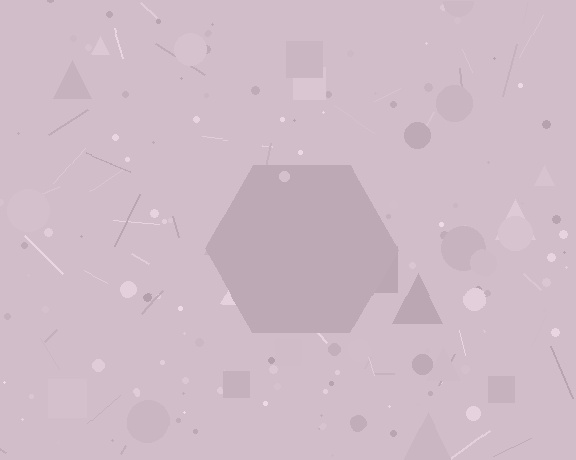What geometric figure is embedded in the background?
A hexagon is embedded in the background.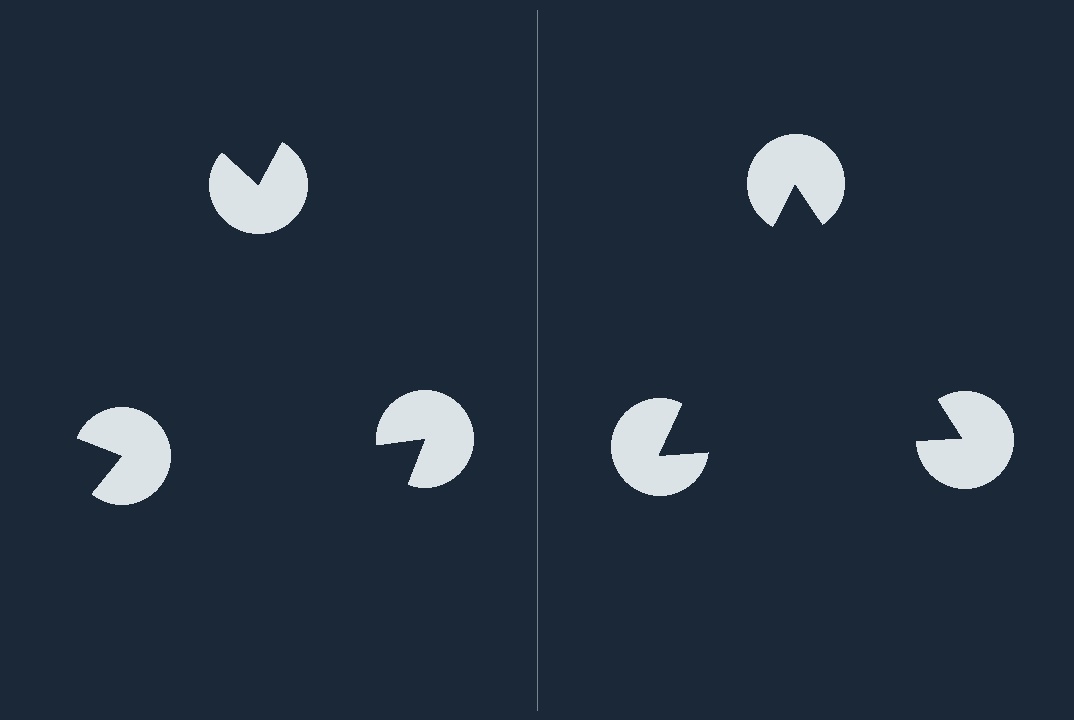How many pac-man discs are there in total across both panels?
6 — 3 on each side.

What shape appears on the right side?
An illusory triangle.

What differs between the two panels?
The pac-man discs are positioned identically on both sides; only the wedge orientations differ. On the right they align to a triangle; on the left they are misaligned.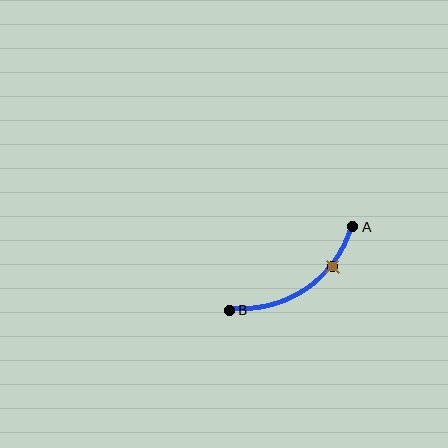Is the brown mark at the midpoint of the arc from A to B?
No. The brown mark lies on the arc but is closer to endpoint A. The arc midpoint would be at the point on the curve equidistant along the arc from both A and B.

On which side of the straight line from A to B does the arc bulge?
The arc bulges below and to the right of the straight line connecting A and B.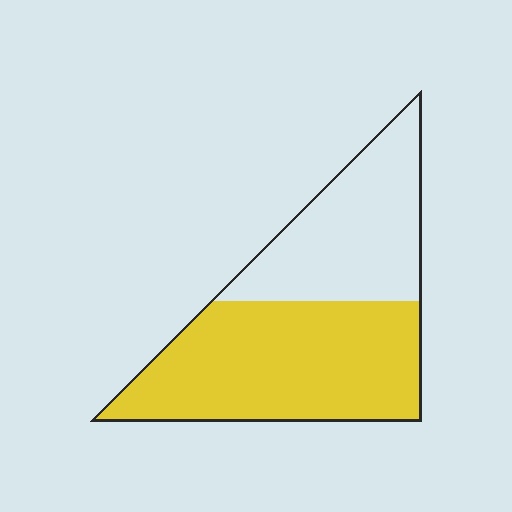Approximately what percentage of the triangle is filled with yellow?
Approximately 60%.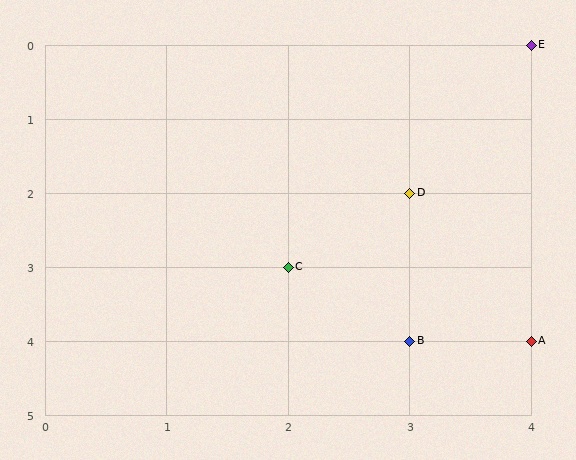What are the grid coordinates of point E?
Point E is at grid coordinates (4, 0).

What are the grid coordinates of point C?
Point C is at grid coordinates (2, 3).